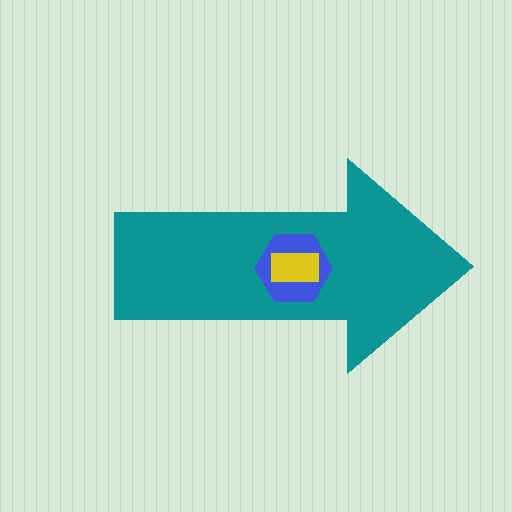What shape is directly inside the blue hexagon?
The yellow rectangle.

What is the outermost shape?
The teal arrow.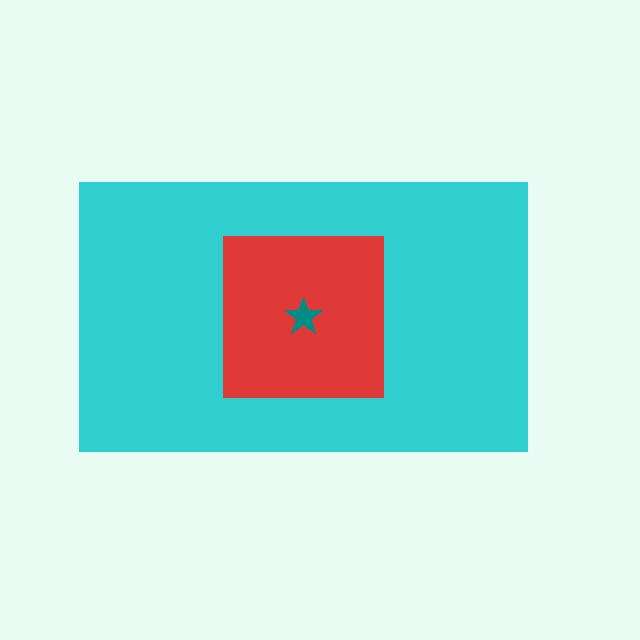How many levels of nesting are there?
3.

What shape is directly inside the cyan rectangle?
The red square.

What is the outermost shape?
The cyan rectangle.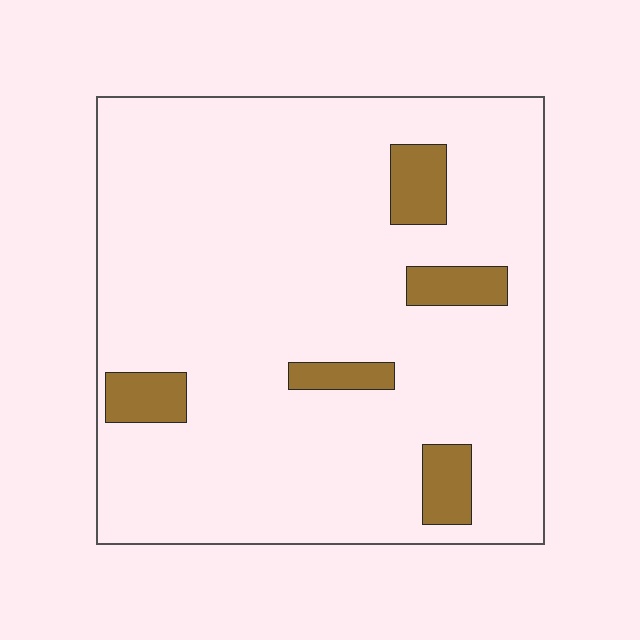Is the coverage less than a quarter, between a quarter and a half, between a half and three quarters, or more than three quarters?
Less than a quarter.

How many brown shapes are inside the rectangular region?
5.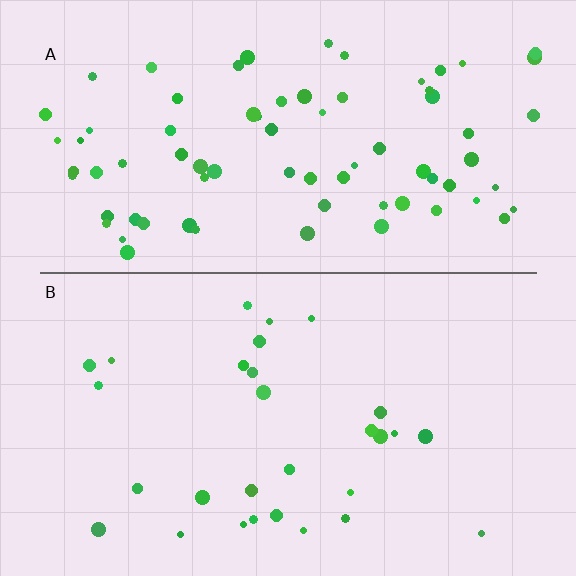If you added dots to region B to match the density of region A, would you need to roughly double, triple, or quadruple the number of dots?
Approximately triple.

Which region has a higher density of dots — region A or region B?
A (the top).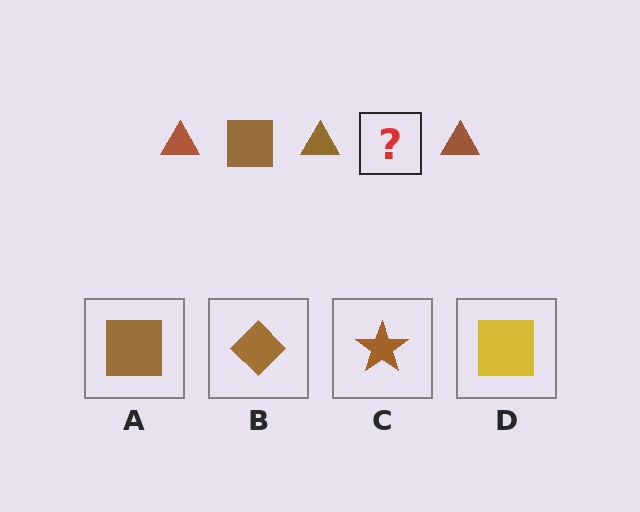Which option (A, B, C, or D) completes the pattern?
A.